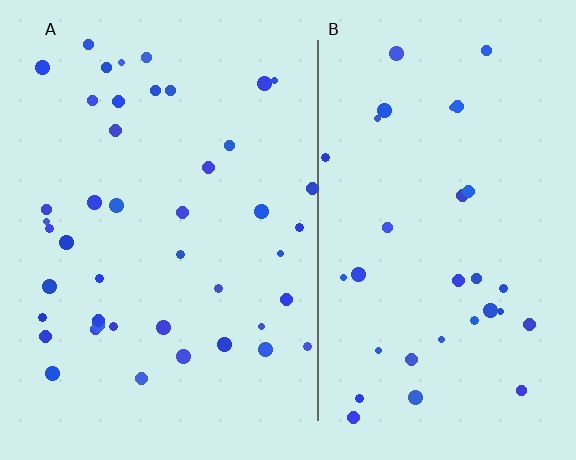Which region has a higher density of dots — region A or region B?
A (the left).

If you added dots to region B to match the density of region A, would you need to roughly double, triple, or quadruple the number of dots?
Approximately double.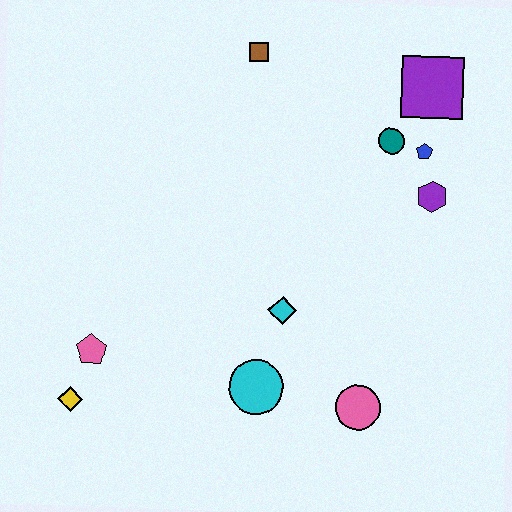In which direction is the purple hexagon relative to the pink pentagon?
The purple hexagon is to the right of the pink pentagon.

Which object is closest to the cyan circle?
The cyan diamond is closest to the cyan circle.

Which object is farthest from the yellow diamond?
The purple square is farthest from the yellow diamond.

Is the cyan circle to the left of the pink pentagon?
No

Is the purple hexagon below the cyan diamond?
No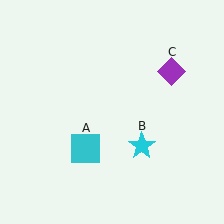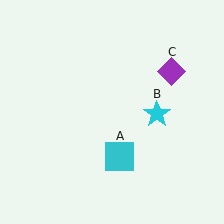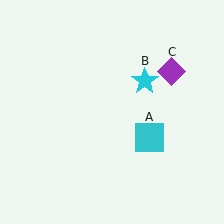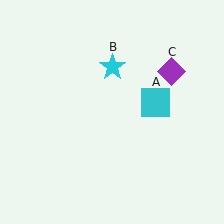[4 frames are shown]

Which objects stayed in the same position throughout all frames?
Purple diamond (object C) remained stationary.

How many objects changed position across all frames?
2 objects changed position: cyan square (object A), cyan star (object B).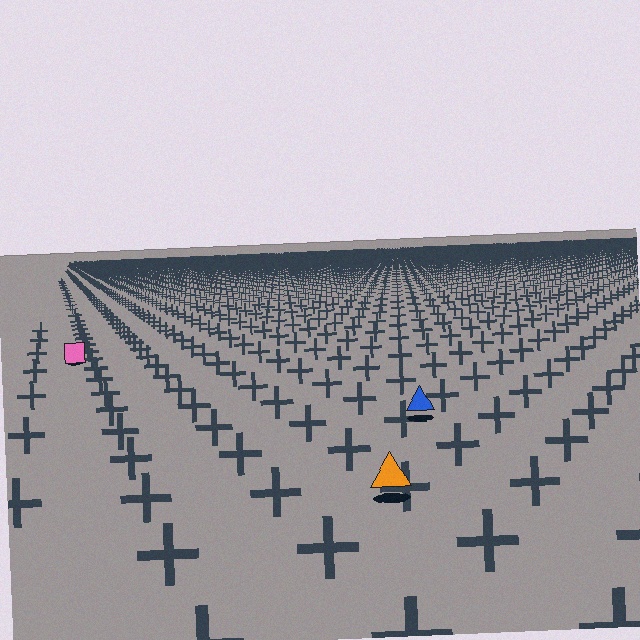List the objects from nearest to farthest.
From nearest to farthest: the orange triangle, the blue triangle, the pink square.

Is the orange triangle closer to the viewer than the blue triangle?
Yes. The orange triangle is closer — you can tell from the texture gradient: the ground texture is coarser near it.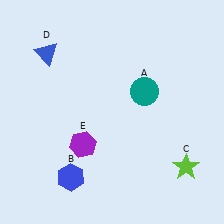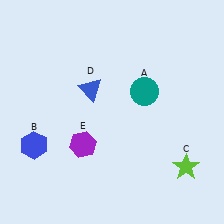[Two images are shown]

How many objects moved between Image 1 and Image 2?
2 objects moved between the two images.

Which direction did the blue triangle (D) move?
The blue triangle (D) moved right.